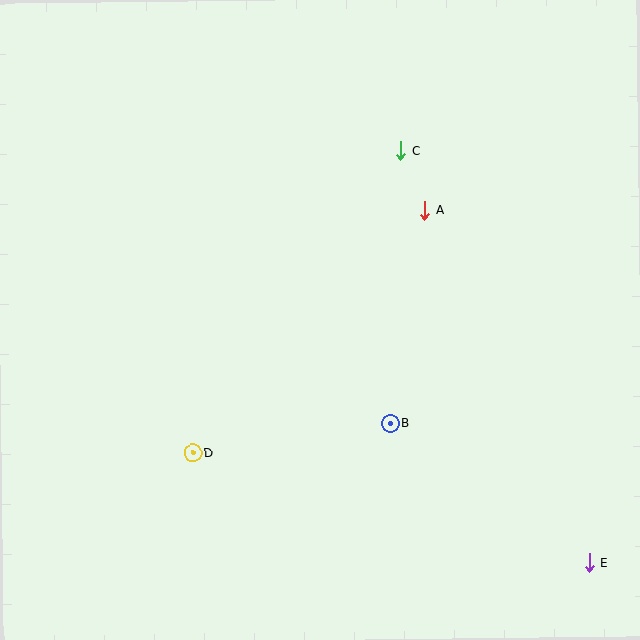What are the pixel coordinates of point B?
Point B is at (390, 423).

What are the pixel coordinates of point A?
Point A is at (425, 210).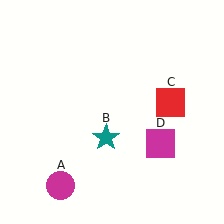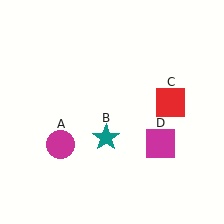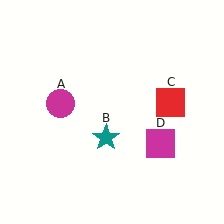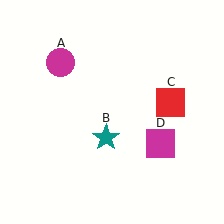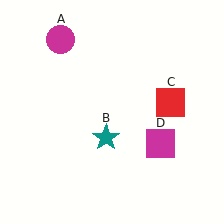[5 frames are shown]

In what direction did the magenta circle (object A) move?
The magenta circle (object A) moved up.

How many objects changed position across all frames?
1 object changed position: magenta circle (object A).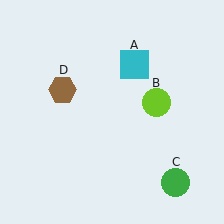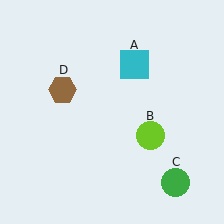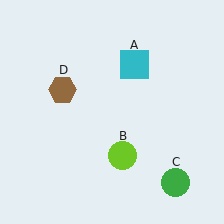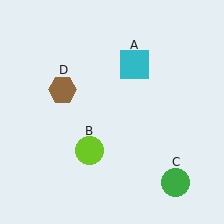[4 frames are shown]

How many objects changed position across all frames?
1 object changed position: lime circle (object B).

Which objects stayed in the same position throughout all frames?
Cyan square (object A) and green circle (object C) and brown hexagon (object D) remained stationary.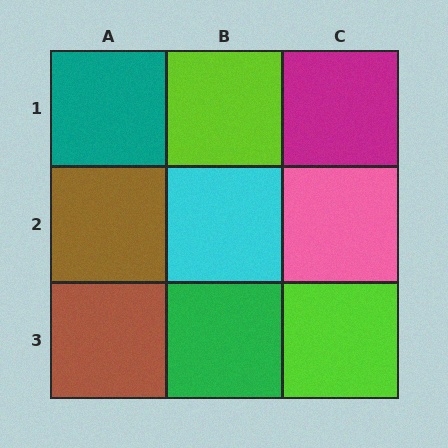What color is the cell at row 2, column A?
Brown.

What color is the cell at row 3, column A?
Brown.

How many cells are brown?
2 cells are brown.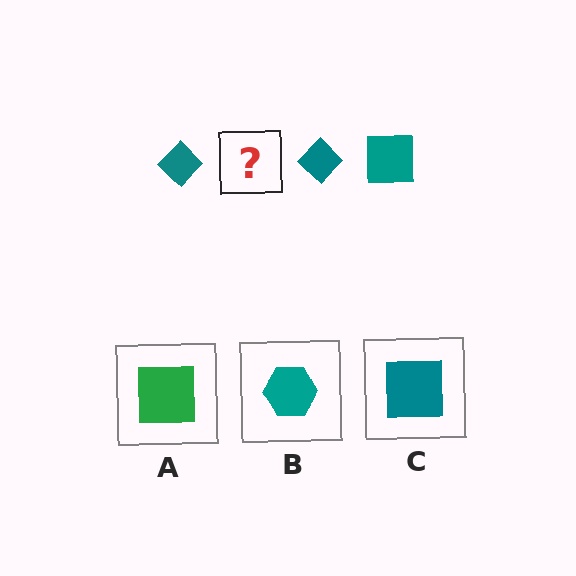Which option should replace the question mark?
Option C.